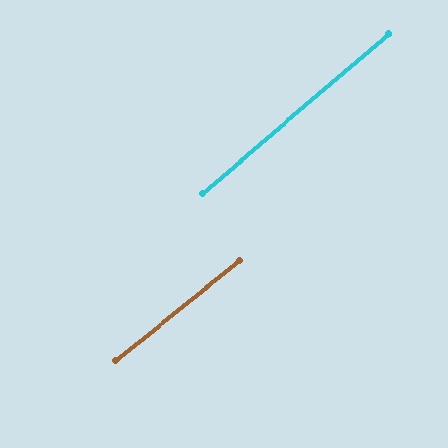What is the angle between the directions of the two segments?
Approximately 2 degrees.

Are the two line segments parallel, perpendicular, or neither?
Parallel — their directions differ by only 2.0°.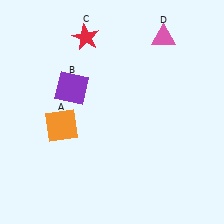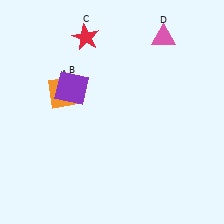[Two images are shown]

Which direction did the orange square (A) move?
The orange square (A) moved up.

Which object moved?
The orange square (A) moved up.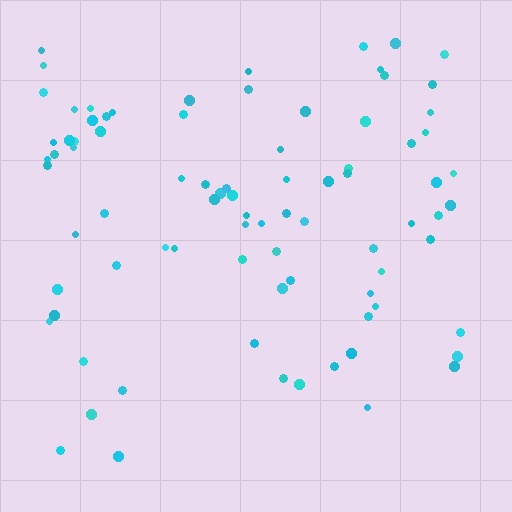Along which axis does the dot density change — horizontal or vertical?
Vertical.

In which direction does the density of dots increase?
From bottom to top, with the top side densest.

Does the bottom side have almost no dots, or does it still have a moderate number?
Still a moderate number, just noticeably fewer than the top.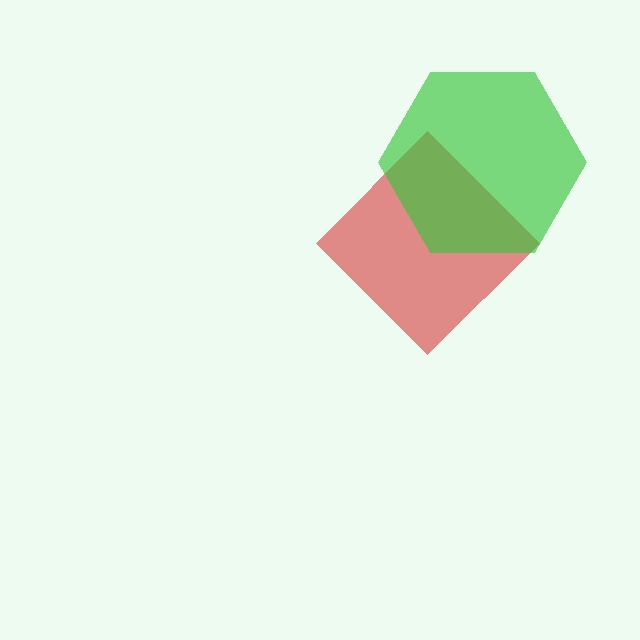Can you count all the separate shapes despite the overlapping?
Yes, there are 2 separate shapes.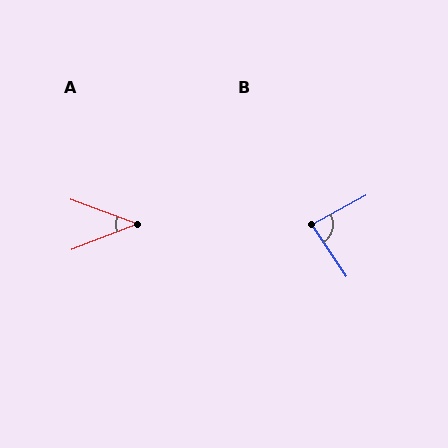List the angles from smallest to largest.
A (41°), B (85°).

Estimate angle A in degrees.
Approximately 41 degrees.